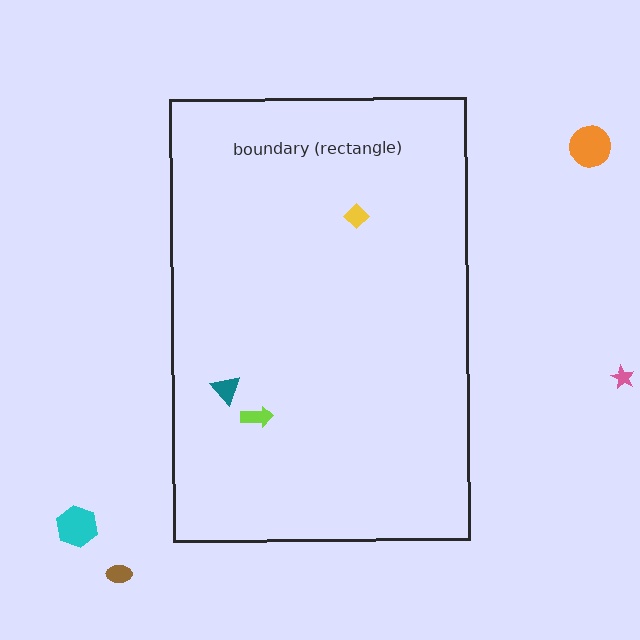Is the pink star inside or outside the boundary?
Outside.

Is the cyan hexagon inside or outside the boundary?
Outside.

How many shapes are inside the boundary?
3 inside, 4 outside.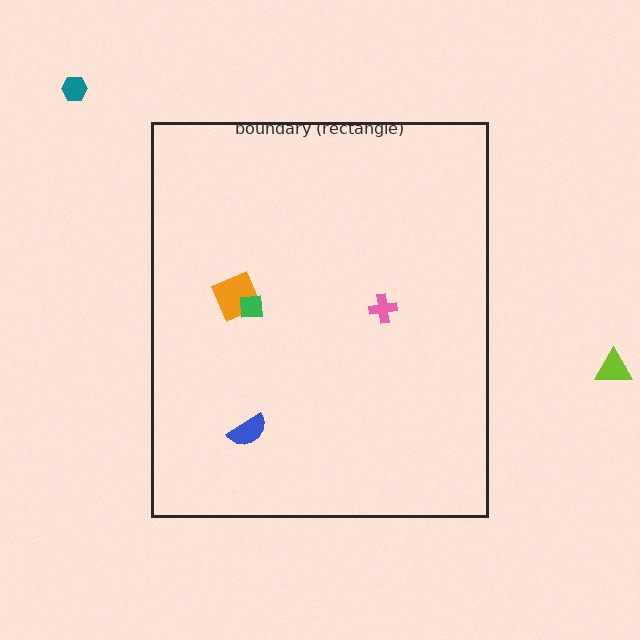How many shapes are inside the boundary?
4 inside, 2 outside.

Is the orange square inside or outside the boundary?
Inside.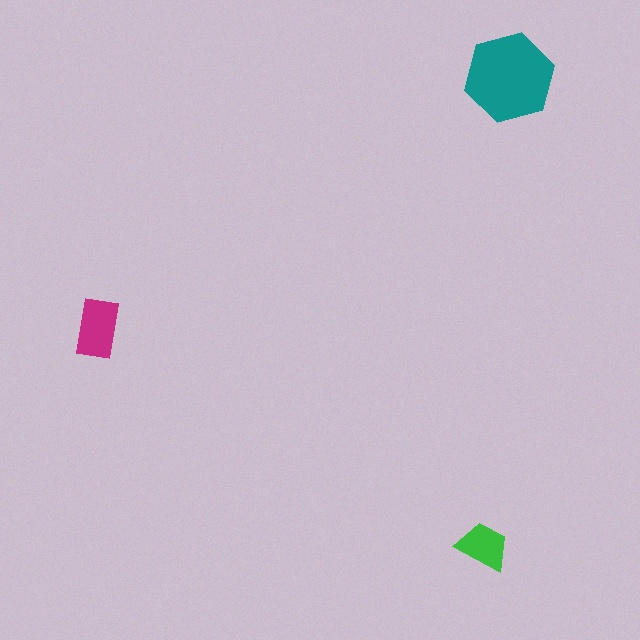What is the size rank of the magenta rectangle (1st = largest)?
2nd.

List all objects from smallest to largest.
The green trapezoid, the magenta rectangle, the teal hexagon.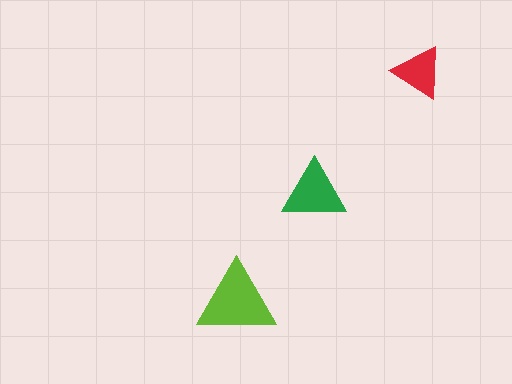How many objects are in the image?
There are 3 objects in the image.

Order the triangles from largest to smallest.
the lime one, the green one, the red one.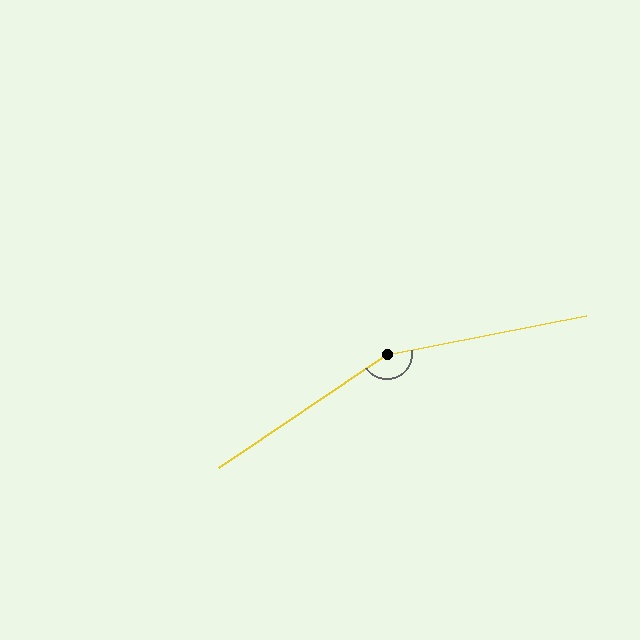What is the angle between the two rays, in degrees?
Approximately 157 degrees.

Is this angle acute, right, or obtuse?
It is obtuse.